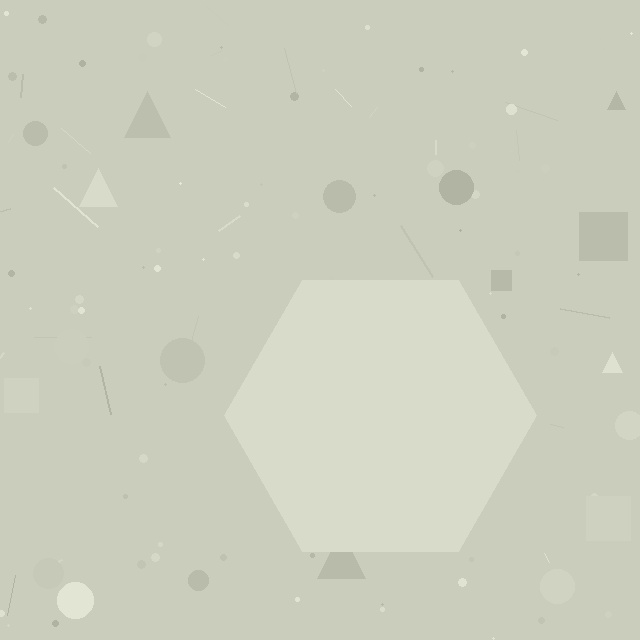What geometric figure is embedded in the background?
A hexagon is embedded in the background.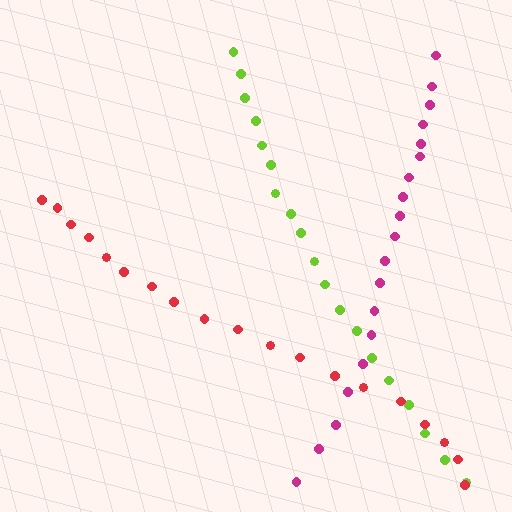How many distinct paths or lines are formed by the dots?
There are 3 distinct paths.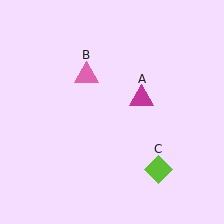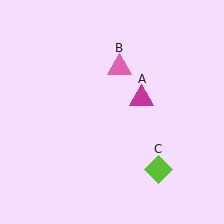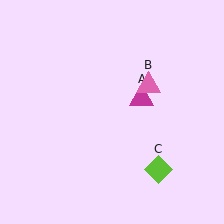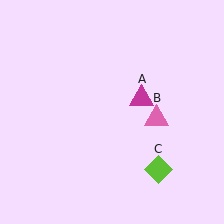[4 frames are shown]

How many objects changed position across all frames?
1 object changed position: pink triangle (object B).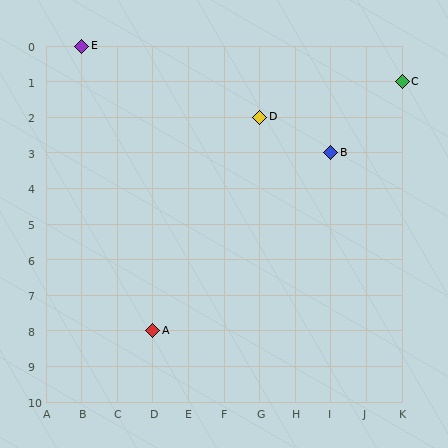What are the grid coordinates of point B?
Point B is at grid coordinates (I, 3).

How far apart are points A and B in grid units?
Points A and B are 5 columns and 5 rows apart (about 7.1 grid units diagonally).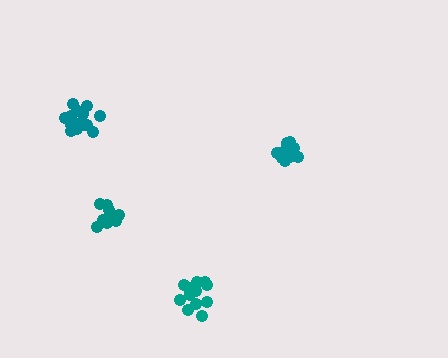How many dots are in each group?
Group 1: 16 dots, Group 2: 10 dots, Group 3: 14 dots, Group 4: 14 dots (54 total).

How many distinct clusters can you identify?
There are 4 distinct clusters.